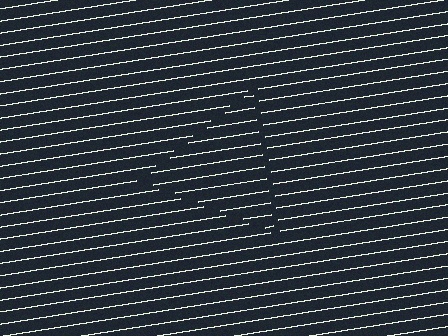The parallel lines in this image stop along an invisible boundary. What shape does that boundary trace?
An illusory triangle. The interior of the shape contains the same grating, shifted by half a period — the contour is defined by the phase discontinuity where line-ends from the inner and outer gratings abut.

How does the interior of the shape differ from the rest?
The interior of the shape contains the same grating, shifted by half a period — the contour is defined by the phase discontinuity where line-ends from the inner and outer gratings abut.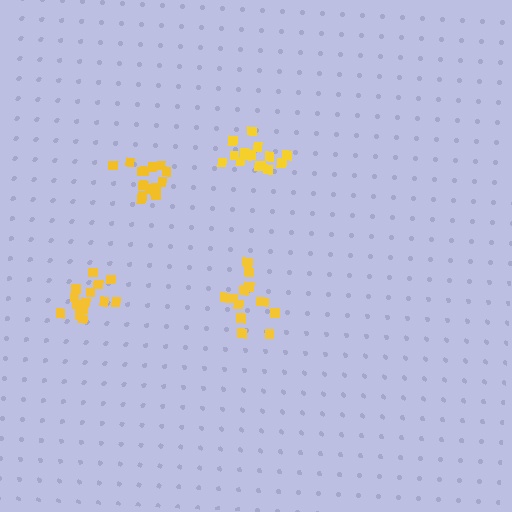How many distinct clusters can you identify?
There are 4 distinct clusters.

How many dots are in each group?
Group 1: 15 dots, Group 2: 15 dots, Group 3: 18 dots, Group 4: 15 dots (63 total).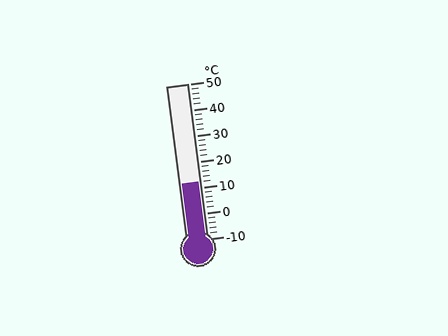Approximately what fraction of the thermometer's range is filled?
The thermometer is filled to approximately 35% of its range.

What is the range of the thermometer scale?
The thermometer scale ranges from -10°C to 50°C.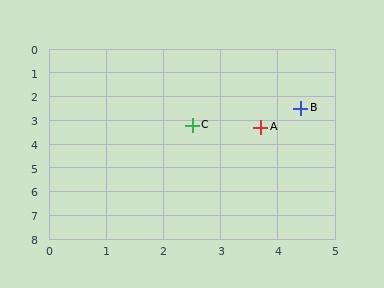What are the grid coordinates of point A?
Point A is at approximately (3.7, 3.3).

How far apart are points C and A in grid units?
Points C and A are about 1.2 grid units apart.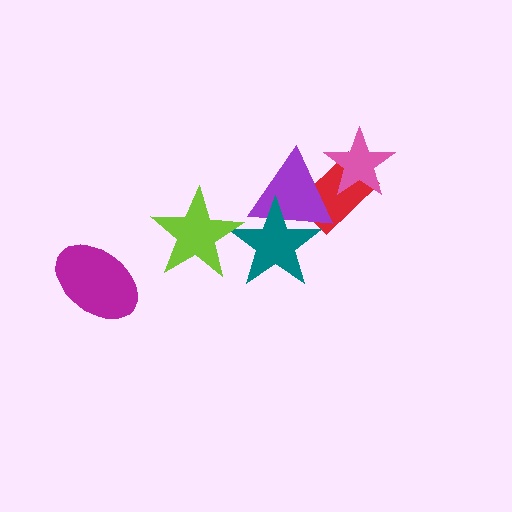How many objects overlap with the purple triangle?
3 objects overlap with the purple triangle.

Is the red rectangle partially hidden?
Yes, it is partially covered by another shape.